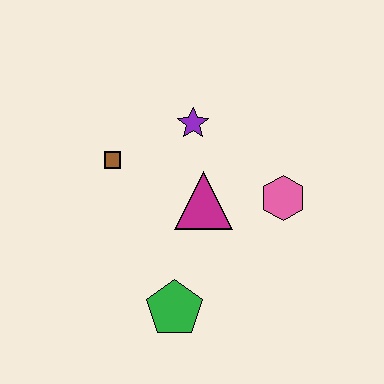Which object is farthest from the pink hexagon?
The brown square is farthest from the pink hexagon.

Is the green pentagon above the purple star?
No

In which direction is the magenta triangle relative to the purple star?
The magenta triangle is below the purple star.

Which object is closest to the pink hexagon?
The magenta triangle is closest to the pink hexagon.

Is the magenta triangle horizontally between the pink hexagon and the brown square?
Yes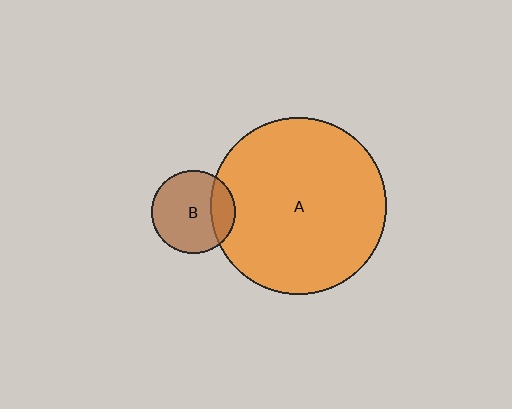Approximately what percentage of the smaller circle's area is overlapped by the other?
Approximately 20%.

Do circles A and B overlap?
Yes.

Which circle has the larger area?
Circle A (orange).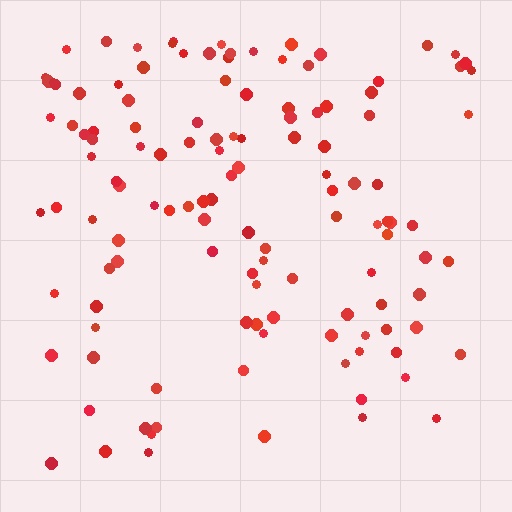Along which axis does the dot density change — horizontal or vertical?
Vertical.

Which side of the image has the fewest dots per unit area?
The bottom.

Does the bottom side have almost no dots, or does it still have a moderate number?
Still a moderate number, just noticeably fewer than the top.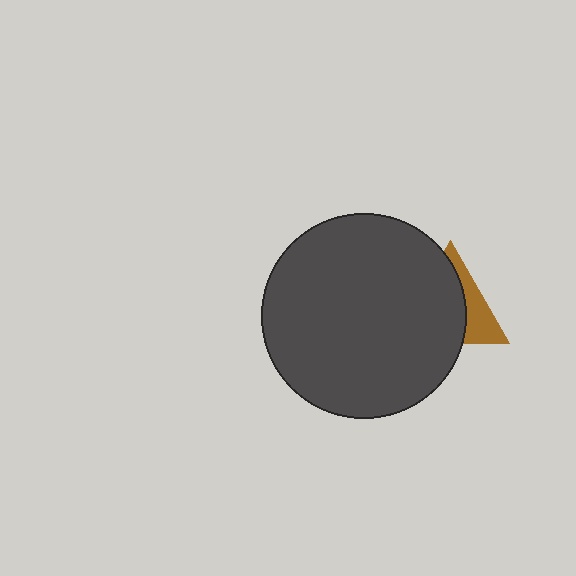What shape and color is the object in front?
The object in front is a dark gray circle.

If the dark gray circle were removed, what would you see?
You would see the complete brown triangle.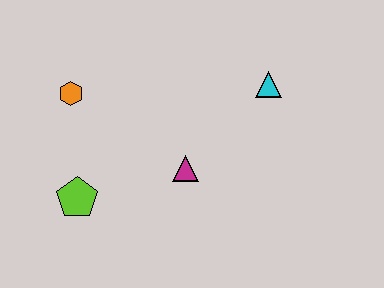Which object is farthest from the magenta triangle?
The orange hexagon is farthest from the magenta triangle.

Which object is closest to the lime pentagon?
The orange hexagon is closest to the lime pentagon.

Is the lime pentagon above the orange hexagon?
No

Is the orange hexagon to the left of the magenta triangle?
Yes